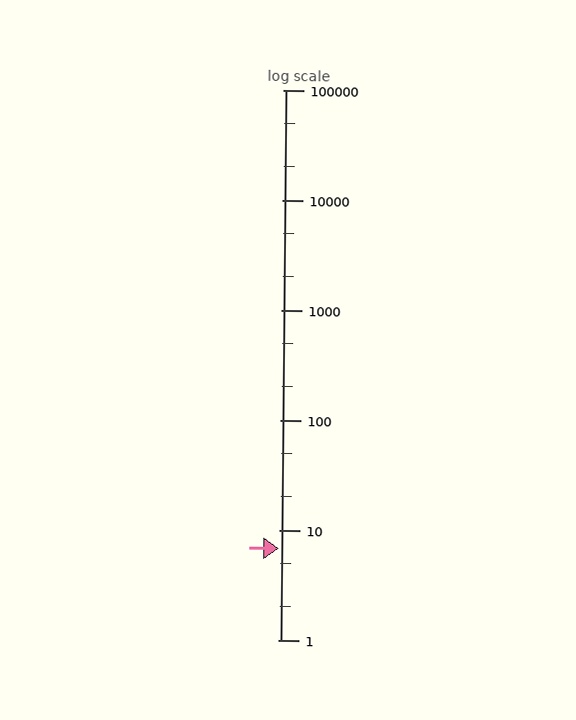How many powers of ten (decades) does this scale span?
The scale spans 5 decades, from 1 to 100000.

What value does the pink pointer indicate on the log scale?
The pointer indicates approximately 6.8.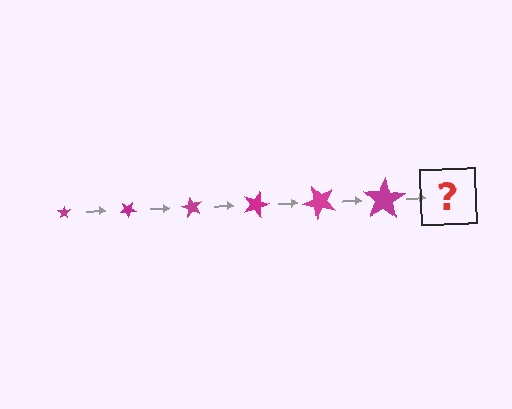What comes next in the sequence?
The next element should be a star, larger than the previous one and rotated 180 degrees from the start.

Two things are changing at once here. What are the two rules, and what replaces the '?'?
The two rules are that the star grows larger each step and it rotates 30 degrees each step. The '?' should be a star, larger than the previous one and rotated 180 degrees from the start.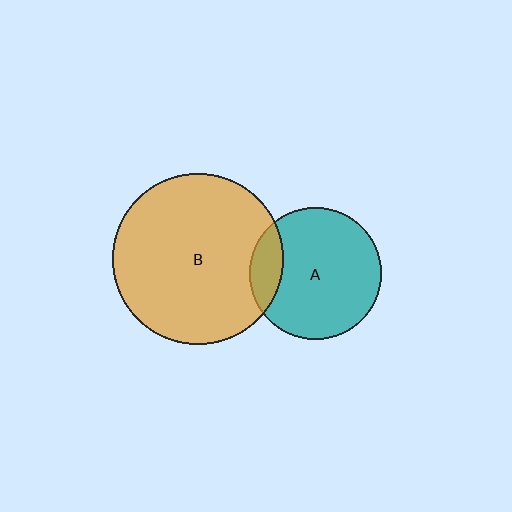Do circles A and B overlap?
Yes.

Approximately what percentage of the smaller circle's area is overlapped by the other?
Approximately 15%.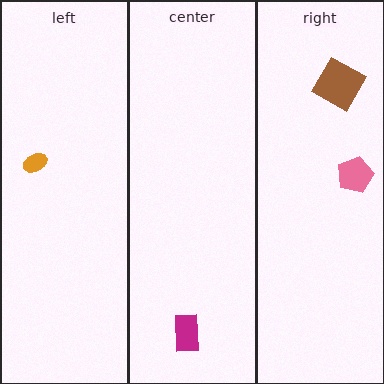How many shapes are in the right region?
2.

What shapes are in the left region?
The orange ellipse.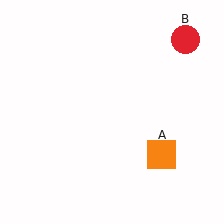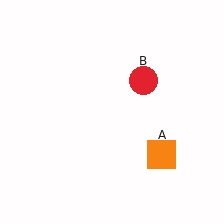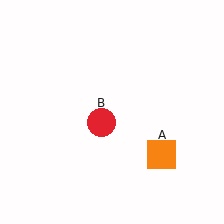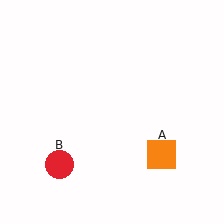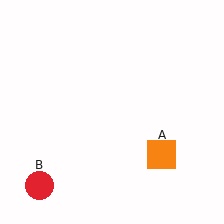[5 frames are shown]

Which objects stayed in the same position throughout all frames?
Orange square (object A) remained stationary.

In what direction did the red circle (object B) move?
The red circle (object B) moved down and to the left.